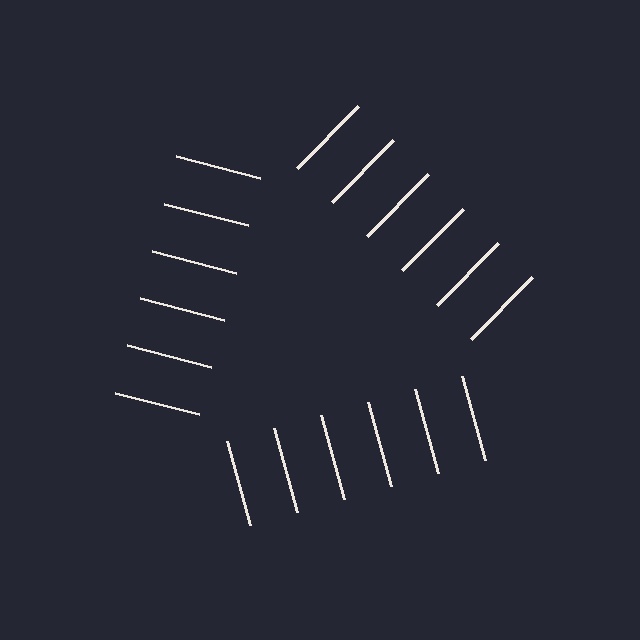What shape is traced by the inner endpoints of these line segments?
An illusory triangle — the line segments terminate on its edges but no continuous stroke is drawn.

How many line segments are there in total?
18 — 6 along each of the 3 edges.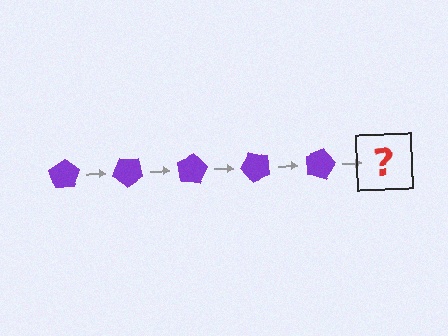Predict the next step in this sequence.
The next step is a purple pentagon rotated 200 degrees.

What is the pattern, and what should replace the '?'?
The pattern is that the pentagon rotates 40 degrees each step. The '?' should be a purple pentagon rotated 200 degrees.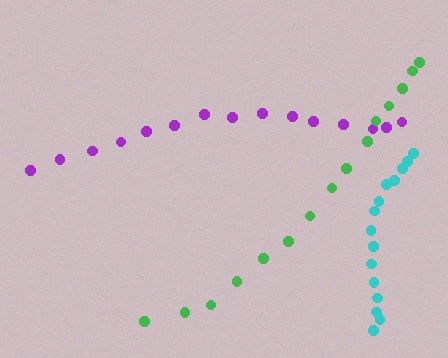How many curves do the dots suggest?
There are 3 distinct paths.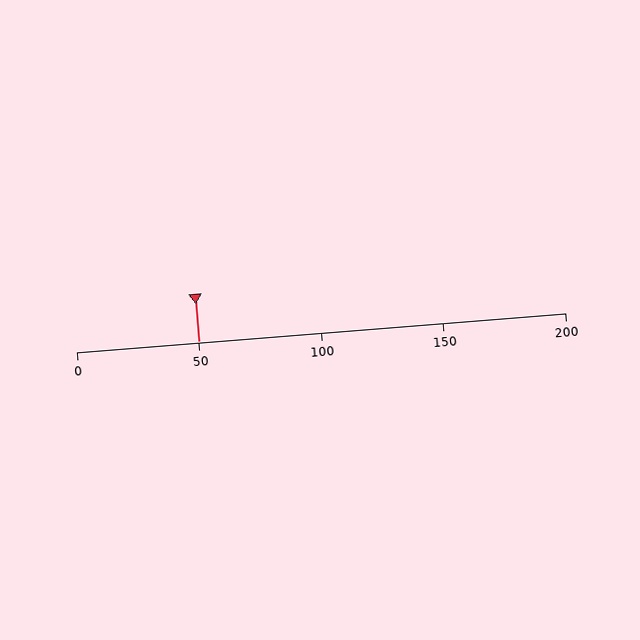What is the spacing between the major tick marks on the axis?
The major ticks are spaced 50 apart.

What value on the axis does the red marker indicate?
The marker indicates approximately 50.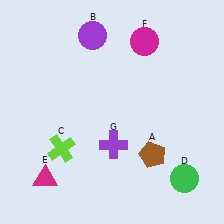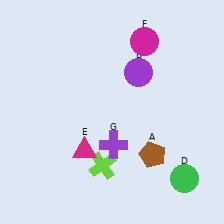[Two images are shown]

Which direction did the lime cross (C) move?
The lime cross (C) moved right.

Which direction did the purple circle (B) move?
The purple circle (B) moved right.